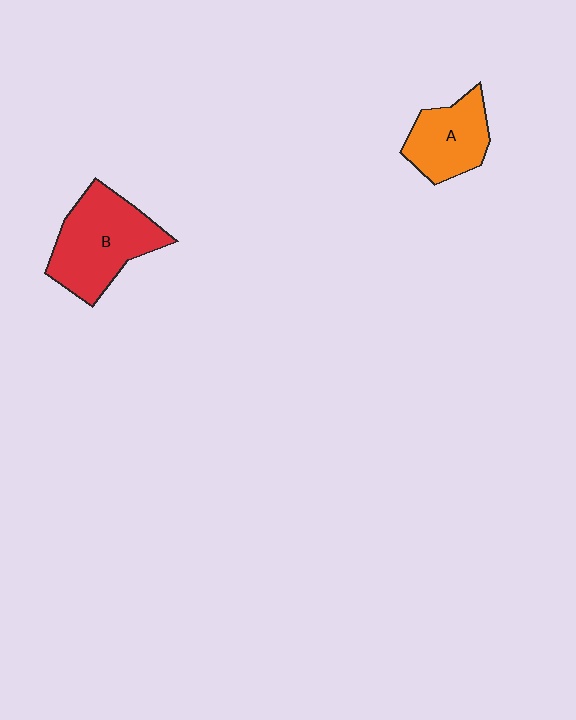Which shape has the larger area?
Shape B (red).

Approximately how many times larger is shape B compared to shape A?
Approximately 1.5 times.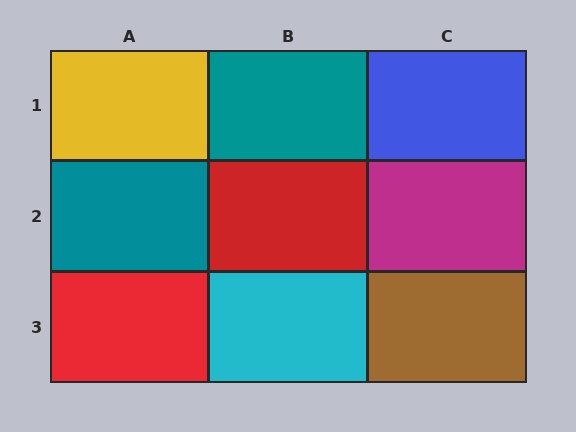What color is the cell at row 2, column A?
Teal.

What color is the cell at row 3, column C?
Brown.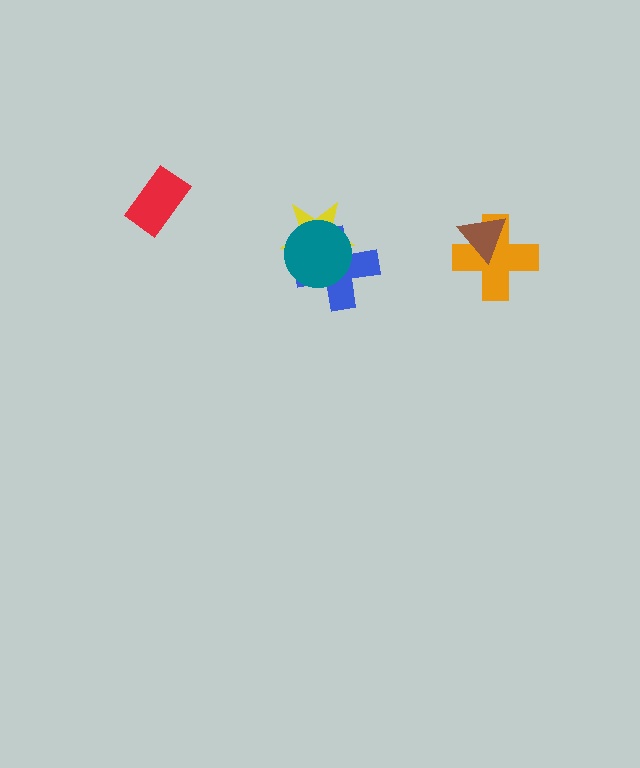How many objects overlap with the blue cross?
2 objects overlap with the blue cross.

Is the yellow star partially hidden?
Yes, it is partially covered by another shape.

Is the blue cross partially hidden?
Yes, it is partially covered by another shape.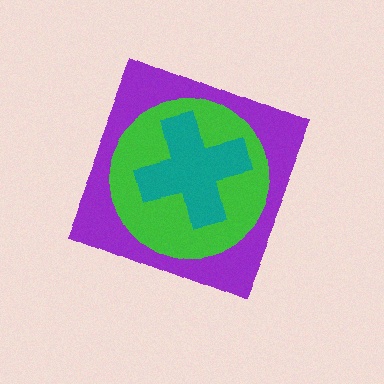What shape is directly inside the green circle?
The teal cross.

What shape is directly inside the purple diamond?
The green circle.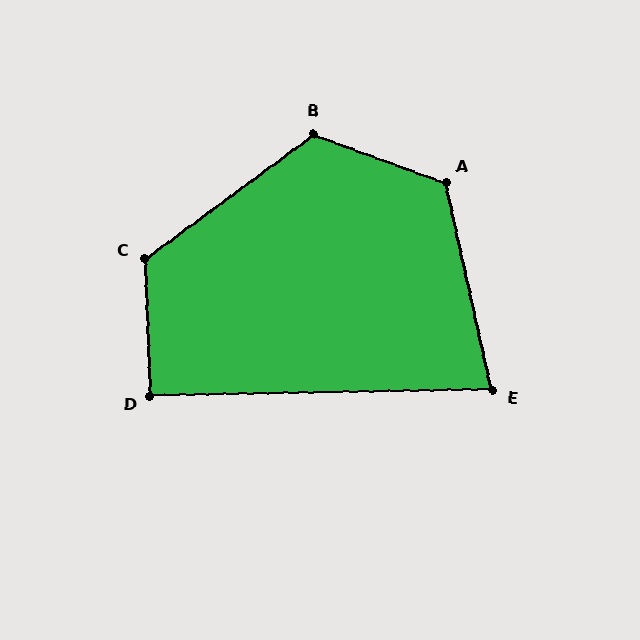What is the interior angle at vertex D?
Approximately 91 degrees (approximately right).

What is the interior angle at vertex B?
Approximately 123 degrees (obtuse).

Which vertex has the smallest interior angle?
E, at approximately 78 degrees.